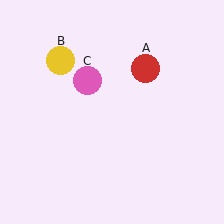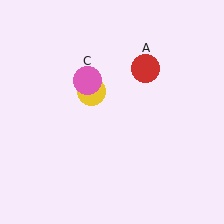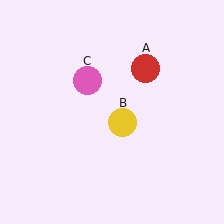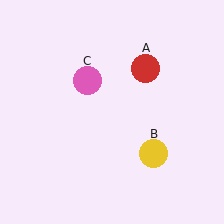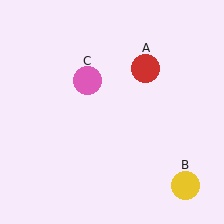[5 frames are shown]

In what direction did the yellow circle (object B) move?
The yellow circle (object B) moved down and to the right.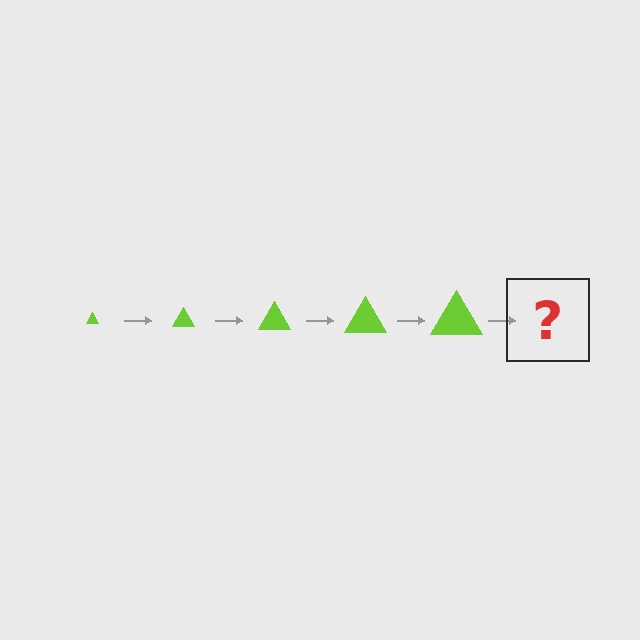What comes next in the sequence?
The next element should be a lime triangle, larger than the previous one.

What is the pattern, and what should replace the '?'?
The pattern is that the triangle gets progressively larger each step. The '?' should be a lime triangle, larger than the previous one.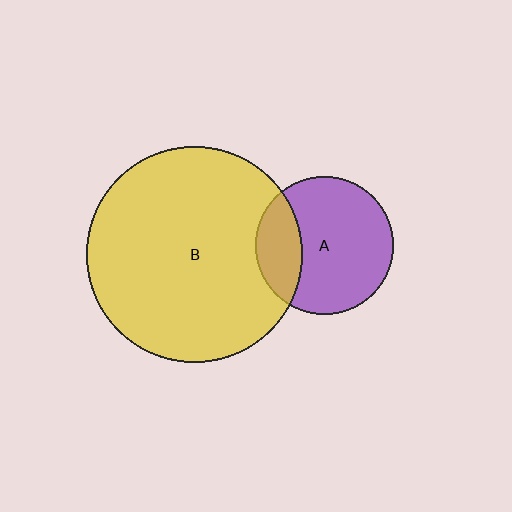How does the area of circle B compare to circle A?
Approximately 2.5 times.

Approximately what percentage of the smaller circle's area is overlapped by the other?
Approximately 25%.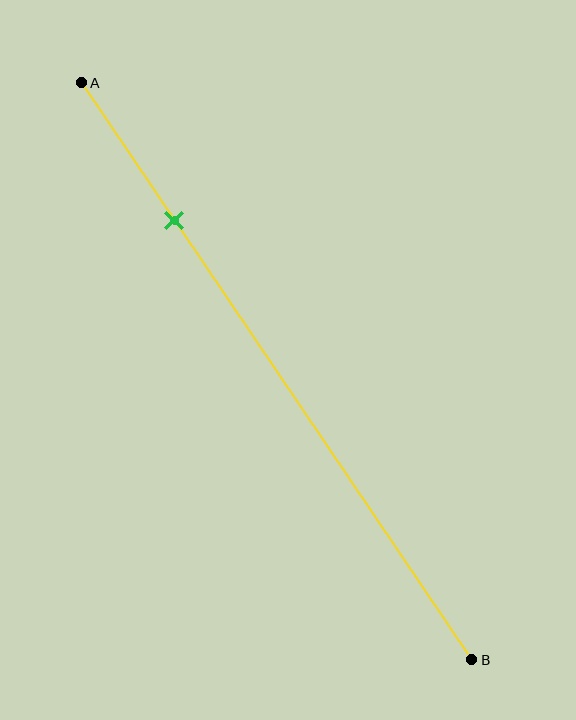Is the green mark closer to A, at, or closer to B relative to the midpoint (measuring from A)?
The green mark is closer to point A than the midpoint of segment AB.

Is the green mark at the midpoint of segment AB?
No, the mark is at about 25% from A, not at the 50% midpoint.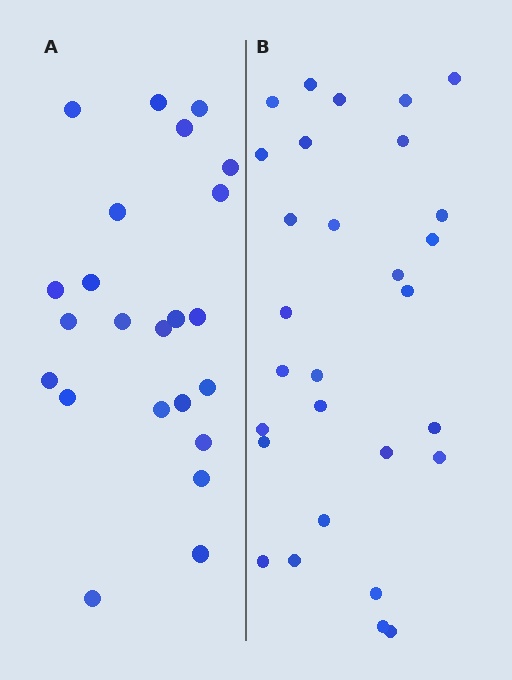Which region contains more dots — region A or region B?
Region B (the right region) has more dots.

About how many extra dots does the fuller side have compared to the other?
Region B has about 6 more dots than region A.